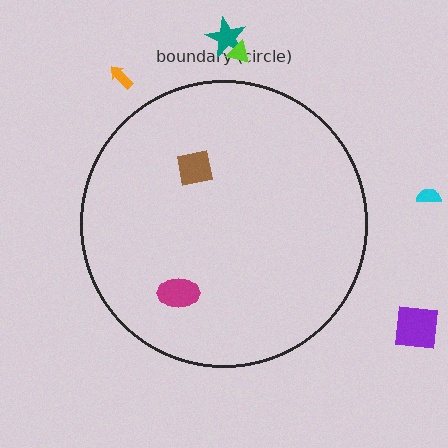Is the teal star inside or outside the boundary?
Outside.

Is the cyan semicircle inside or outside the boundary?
Outside.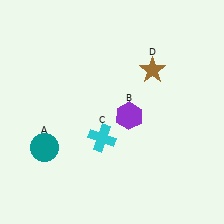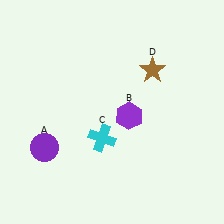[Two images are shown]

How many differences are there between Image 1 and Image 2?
There is 1 difference between the two images.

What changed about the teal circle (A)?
In Image 1, A is teal. In Image 2, it changed to purple.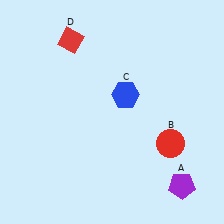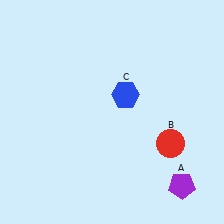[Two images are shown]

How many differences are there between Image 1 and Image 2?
There is 1 difference between the two images.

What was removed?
The red diamond (D) was removed in Image 2.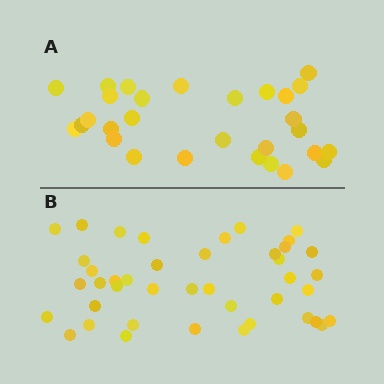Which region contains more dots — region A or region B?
Region B (the bottom region) has more dots.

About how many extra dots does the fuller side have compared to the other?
Region B has approximately 15 more dots than region A.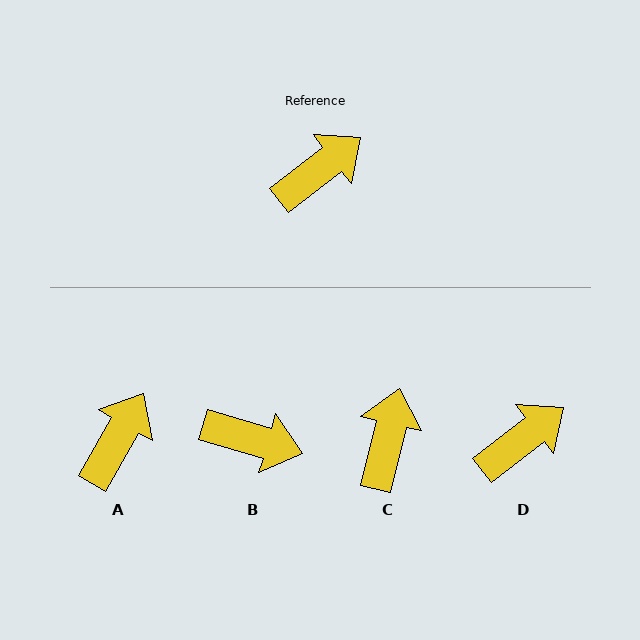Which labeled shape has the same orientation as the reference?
D.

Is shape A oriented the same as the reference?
No, it is off by about 22 degrees.